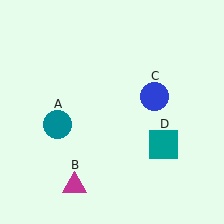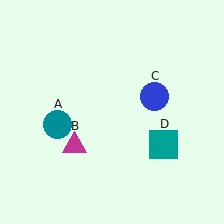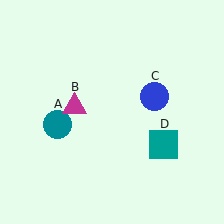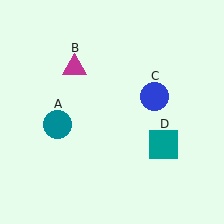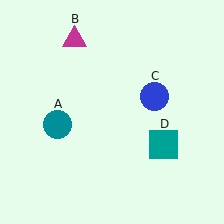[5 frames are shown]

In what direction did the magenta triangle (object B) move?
The magenta triangle (object B) moved up.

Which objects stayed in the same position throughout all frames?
Teal circle (object A) and blue circle (object C) and teal square (object D) remained stationary.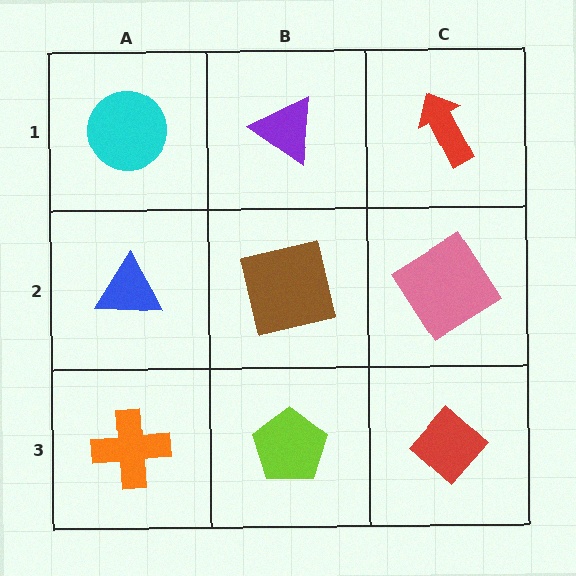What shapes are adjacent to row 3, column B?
A brown square (row 2, column B), an orange cross (row 3, column A), a red diamond (row 3, column C).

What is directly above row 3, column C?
A pink diamond.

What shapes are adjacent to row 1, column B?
A brown square (row 2, column B), a cyan circle (row 1, column A), a red arrow (row 1, column C).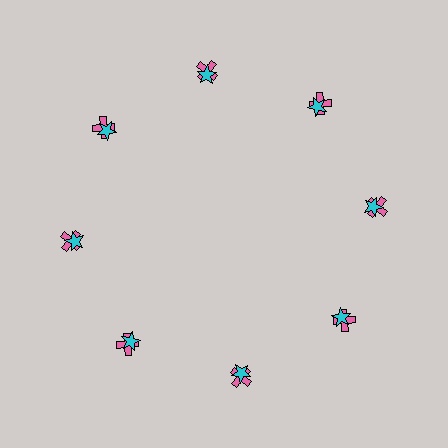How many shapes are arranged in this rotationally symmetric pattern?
There are 16 shapes, arranged in 8 groups of 2.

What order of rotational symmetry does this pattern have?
This pattern has 8-fold rotational symmetry.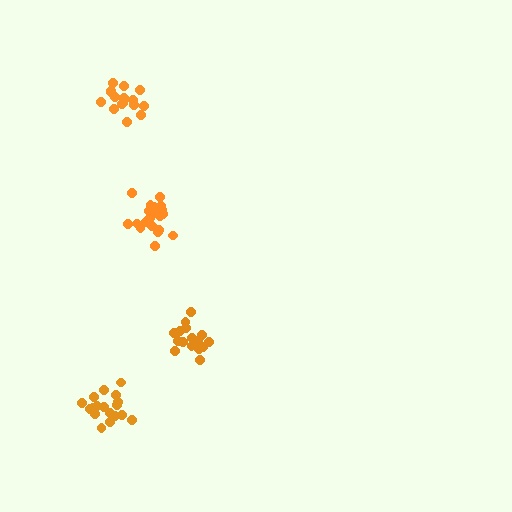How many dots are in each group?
Group 1: 16 dots, Group 2: 20 dots, Group 3: 16 dots, Group 4: 18 dots (70 total).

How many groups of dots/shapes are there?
There are 4 groups.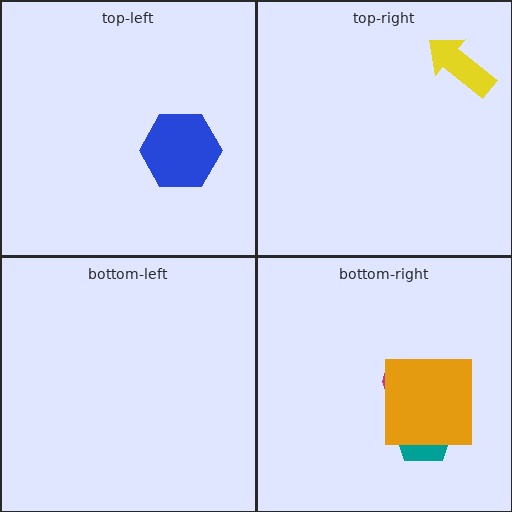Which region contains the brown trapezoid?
The bottom-right region.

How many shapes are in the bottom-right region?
4.